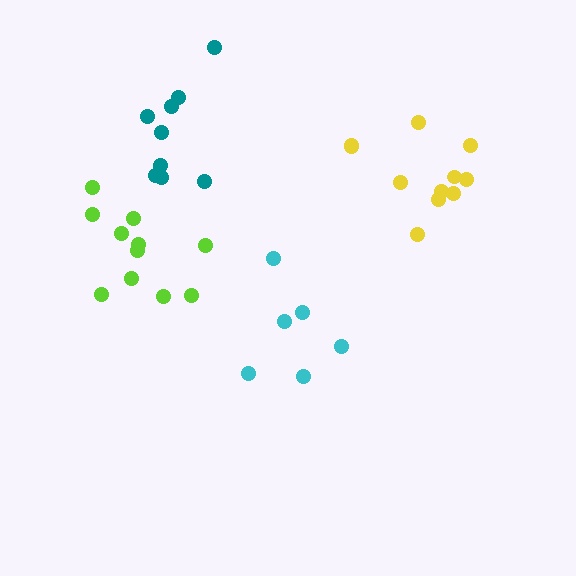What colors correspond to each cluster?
The clusters are colored: lime, teal, yellow, cyan.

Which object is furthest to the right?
The yellow cluster is rightmost.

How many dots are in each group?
Group 1: 11 dots, Group 2: 9 dots, Group 3: 11 dots, Group 4: 6 dots (37 total).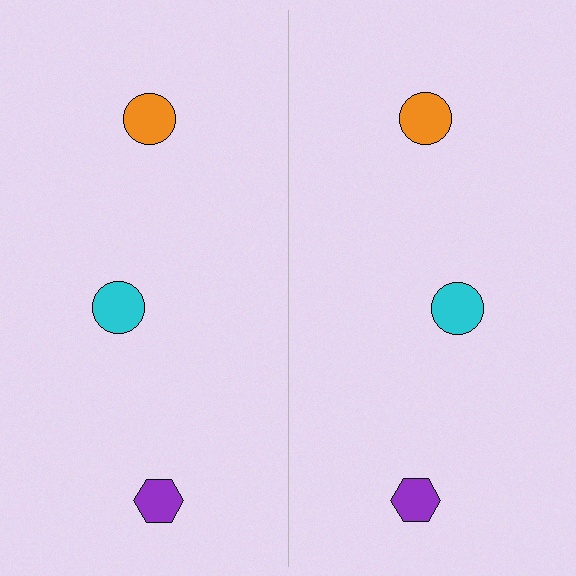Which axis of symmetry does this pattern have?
The pattern has a vertical axis of symmetry running through the center of the image.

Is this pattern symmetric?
Yes, this pattern has bilateral (reflection) symmetry.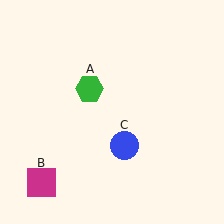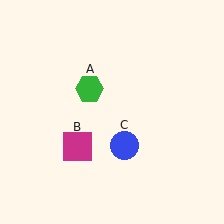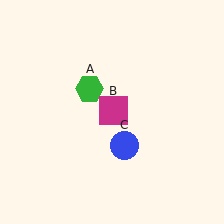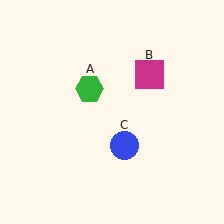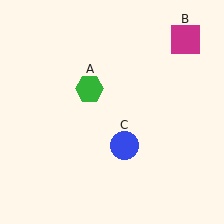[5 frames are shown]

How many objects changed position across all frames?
1 object changed position: magenta square (object B).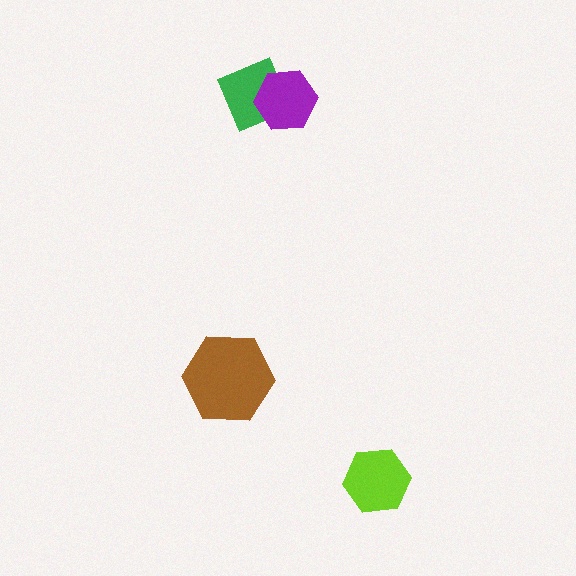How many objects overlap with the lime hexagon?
0 objects overlap with the lime hexagon.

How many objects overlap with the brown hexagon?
0 objects overlap with the brown hexagon.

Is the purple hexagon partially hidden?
No, no other shape covers it.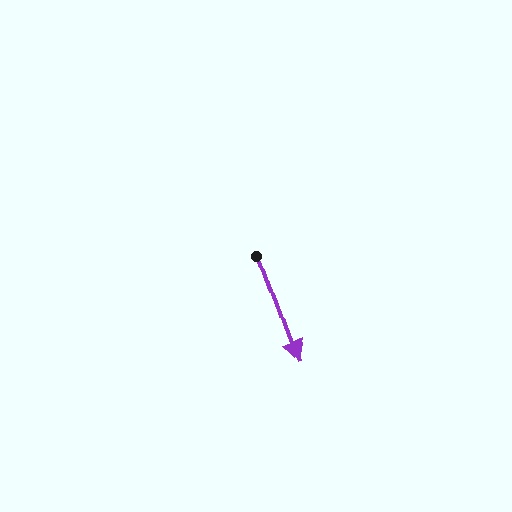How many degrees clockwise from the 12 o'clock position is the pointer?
Approximately 159 degrees.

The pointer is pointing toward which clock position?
Roughly 5 o'clock.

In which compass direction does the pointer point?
South.